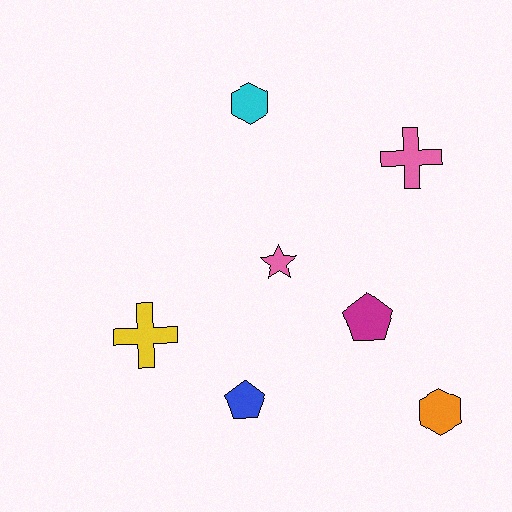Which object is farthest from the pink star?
The orange hexagon is farthest from the pink star.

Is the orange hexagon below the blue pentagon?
Yes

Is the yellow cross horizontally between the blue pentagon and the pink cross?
No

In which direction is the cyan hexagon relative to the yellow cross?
The cyan hexagon is above the yellow cross.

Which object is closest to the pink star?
The magenta pentagon is closest to the pink star.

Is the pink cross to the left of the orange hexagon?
Yes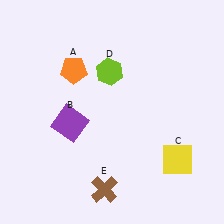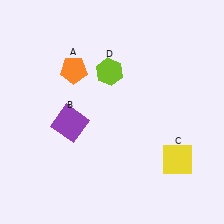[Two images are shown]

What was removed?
The brown cross (E) was removed in Image 2.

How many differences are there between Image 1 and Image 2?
There is 1 difference between the two images.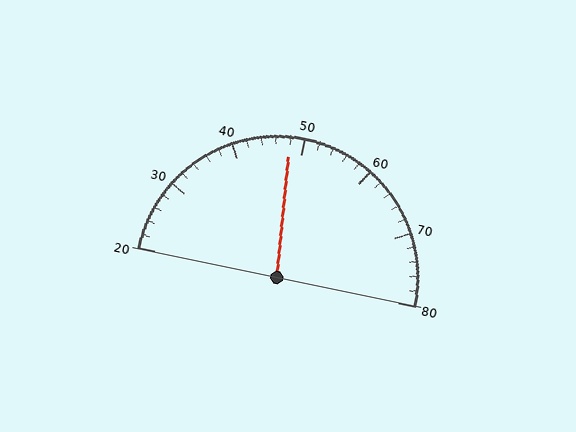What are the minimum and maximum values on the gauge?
The gauge ranges from 20 to 80.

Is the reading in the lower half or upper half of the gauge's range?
The reading is in the lower half of the range (20 to 80).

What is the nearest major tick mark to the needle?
The nearest major tick mark is 50.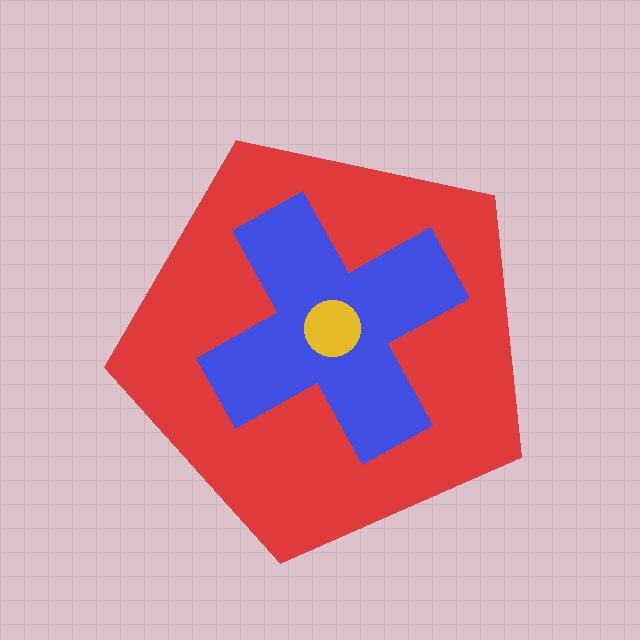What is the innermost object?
The yellow circle.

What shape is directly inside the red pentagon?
The blue cross.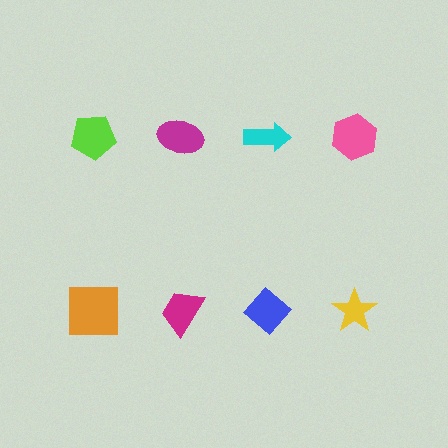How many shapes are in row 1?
4 shapes.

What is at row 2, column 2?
A magenta trapezoid.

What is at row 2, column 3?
A blue diamond.